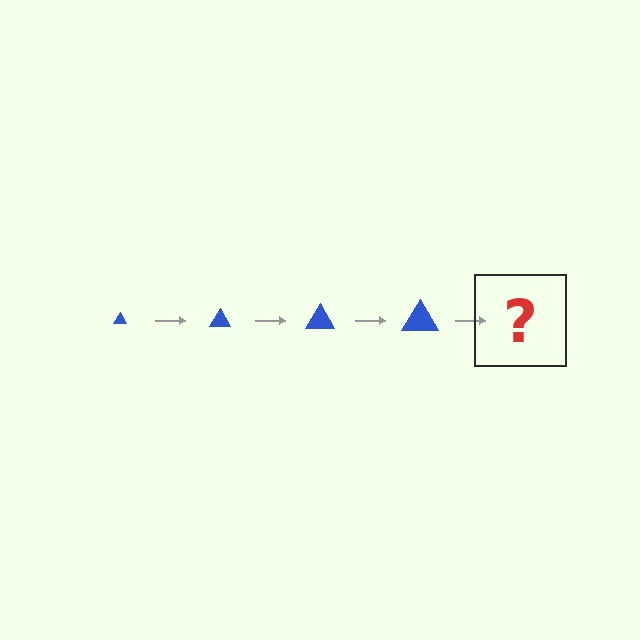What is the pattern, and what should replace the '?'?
The pattern is that the triangle gets progressively larger each step. The '?' should be a blue triangle, larger than the previous one.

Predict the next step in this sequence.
The next step is a blue triangle, larger than the previous one.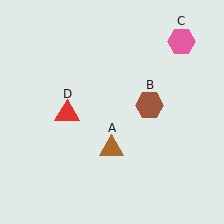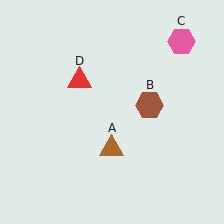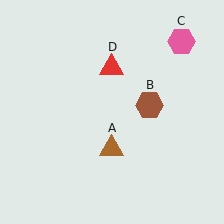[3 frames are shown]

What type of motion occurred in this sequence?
The red triangle (object D) rotated clockwise around the center of the scene.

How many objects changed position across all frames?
1 object changed position: red triangle (object D).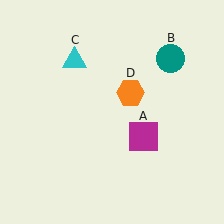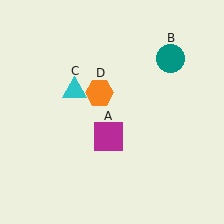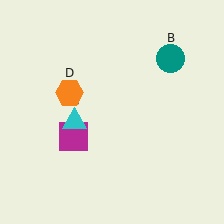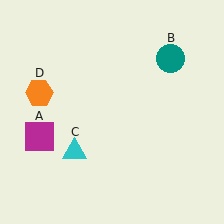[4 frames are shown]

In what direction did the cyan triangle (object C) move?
The cyan triangle (object C) moved down.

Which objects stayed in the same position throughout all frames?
Teal circle (object B) remained stationary.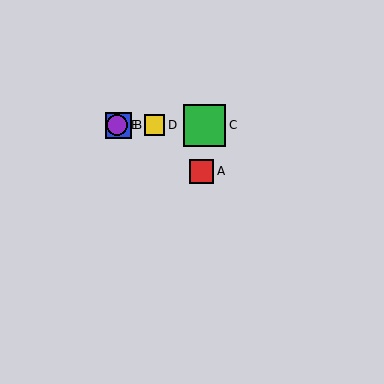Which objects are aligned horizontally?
Objects B, C, D, E are aligned horizontally.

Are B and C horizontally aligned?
Yes, both are at y≈125.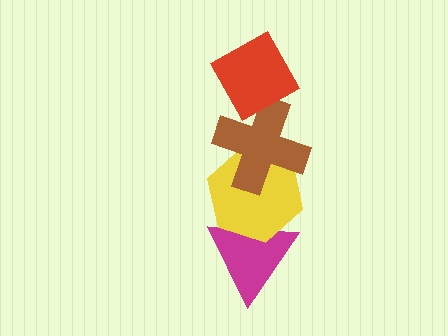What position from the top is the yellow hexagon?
The yellow hexagon is 3rd from the top.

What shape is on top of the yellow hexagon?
The brown cross is on top of the yellow hexagon.